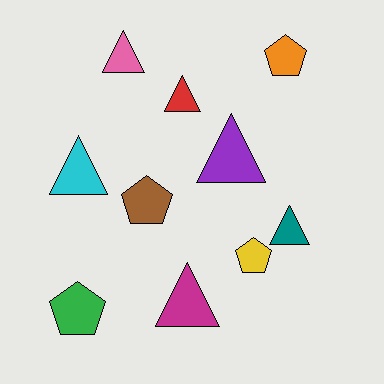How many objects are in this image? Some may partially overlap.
There are 10 objects.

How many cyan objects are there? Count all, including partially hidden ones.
There is 1 cyan object.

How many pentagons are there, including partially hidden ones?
There are 4 pentagons.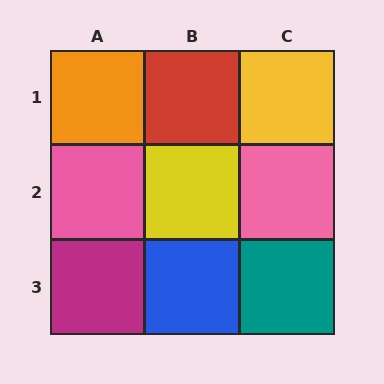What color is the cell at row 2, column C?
Pink.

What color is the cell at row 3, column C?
Teal.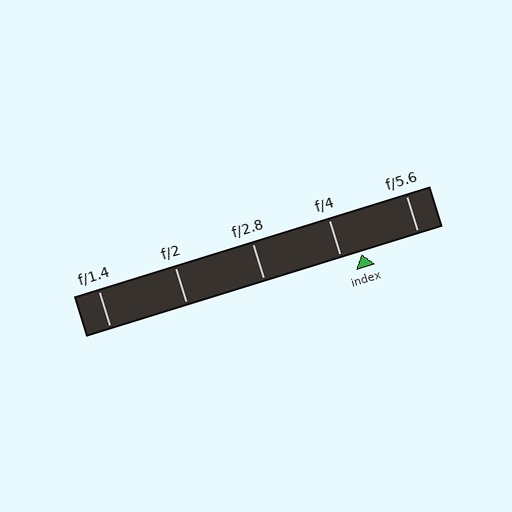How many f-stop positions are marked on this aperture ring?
There are 5 f-stop positions marked.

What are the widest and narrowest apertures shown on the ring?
The widest aperture shown is f/1.4 and the narrowest is f/5.6.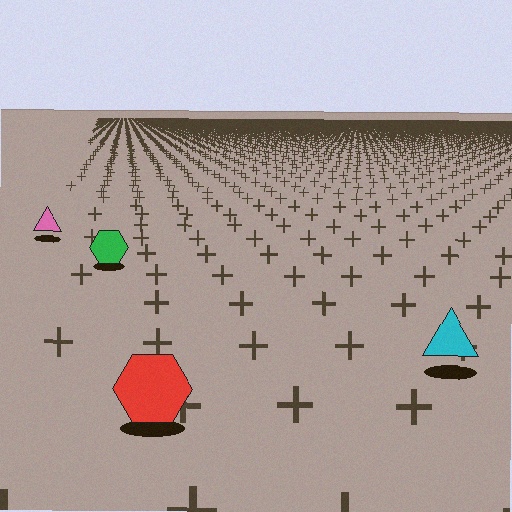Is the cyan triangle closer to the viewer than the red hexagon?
No. The red hexagon is closer — you can tell from the texture gradient: the ground texture is coarser near it.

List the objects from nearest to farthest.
From nearest to farthest: the red hexagon, the cyan triangle, the green hexagon, the pink triangle.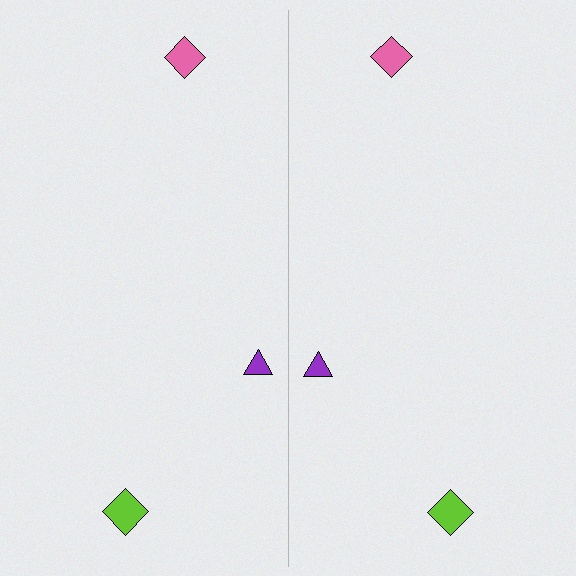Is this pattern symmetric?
Yes, this pattern has bilateral (reflection) symmetry.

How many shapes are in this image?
There are 6 shapes in this image.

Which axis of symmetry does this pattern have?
The pattern has a vertical axis of symmetry running through the center of the image.